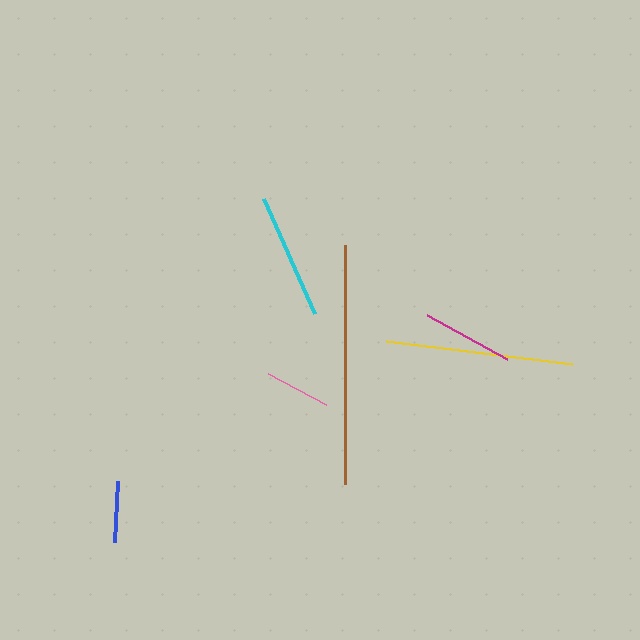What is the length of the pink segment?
The pink segment is approximately 66 pixels long.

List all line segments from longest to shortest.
From longest to shortest: brown, yellow, cyan, magenta, pink, blue.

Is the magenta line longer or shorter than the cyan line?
The cyan line is longer than the magenta line.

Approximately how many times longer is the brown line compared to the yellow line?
The brown line is approximately 1.3 times the length of the yellow line.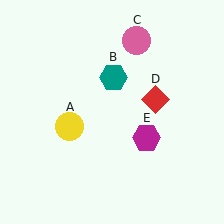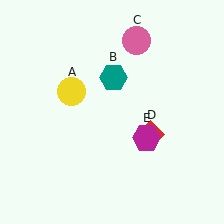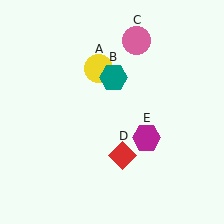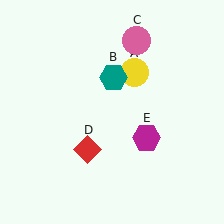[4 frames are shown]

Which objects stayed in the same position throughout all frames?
Teal hexagon (object B) and pink circle (object C) and magenta hexagon (object E) remained stationary.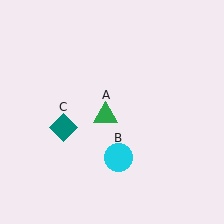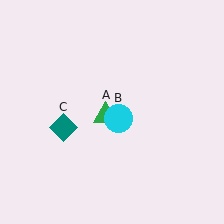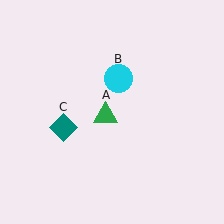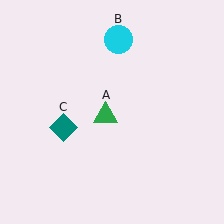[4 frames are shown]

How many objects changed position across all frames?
1 object changed position: cyan circle (object B).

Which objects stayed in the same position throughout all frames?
Green triangle (object A) and teal diamond (object C) remained stationary.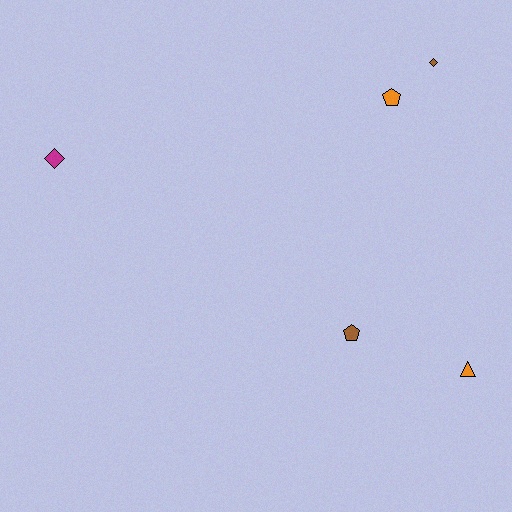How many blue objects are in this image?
There are no blue objects.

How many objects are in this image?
There are 5 objects.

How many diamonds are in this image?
There are 2 diamonds.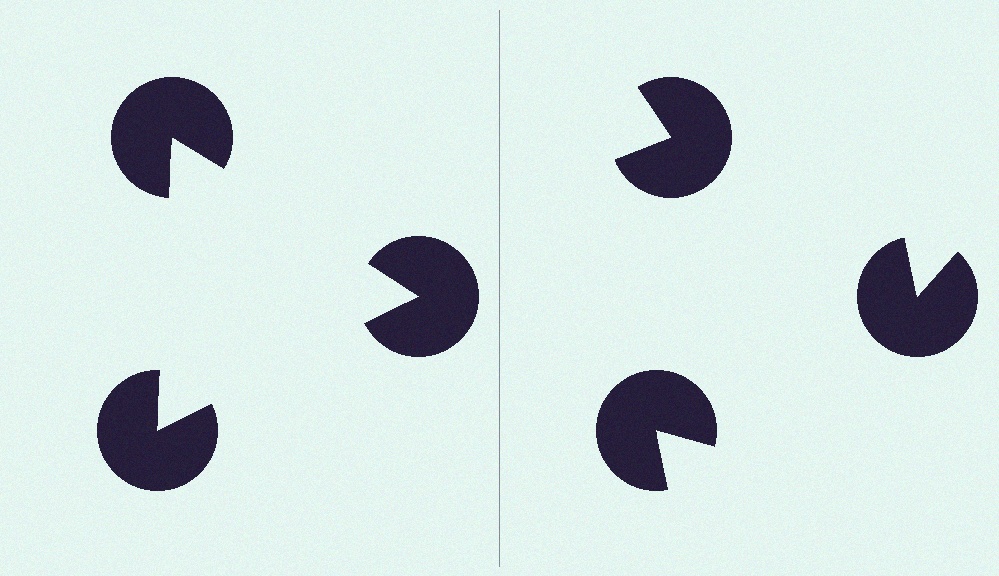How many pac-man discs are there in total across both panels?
6 — 3 on each side.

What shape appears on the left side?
An illusory triangle.